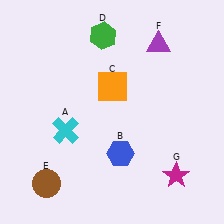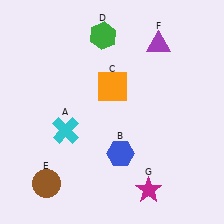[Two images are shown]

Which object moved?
The magenta star (G) moved left.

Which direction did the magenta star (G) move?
The magenta star (G) moved left.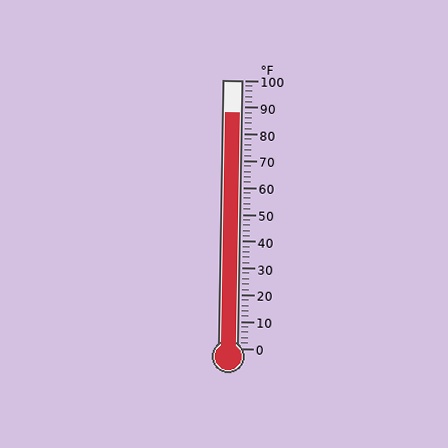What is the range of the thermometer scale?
The thermometer scale ranges from 0°F to 100°F.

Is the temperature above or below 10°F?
The temperature is above 10°F.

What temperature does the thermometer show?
The thermometer shows approximately 88°F.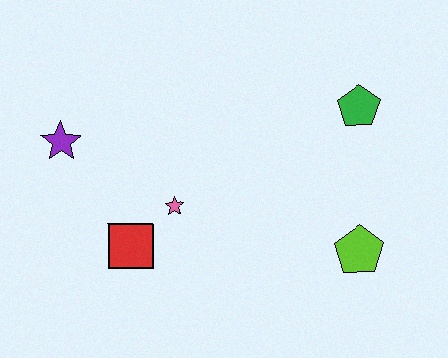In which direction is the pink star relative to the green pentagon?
The pink star is to the left of the green pentagon.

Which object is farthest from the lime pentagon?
The purple star is farthest from the lime pentagon.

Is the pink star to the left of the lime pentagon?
Yes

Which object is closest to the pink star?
The red square is closest to the pink star.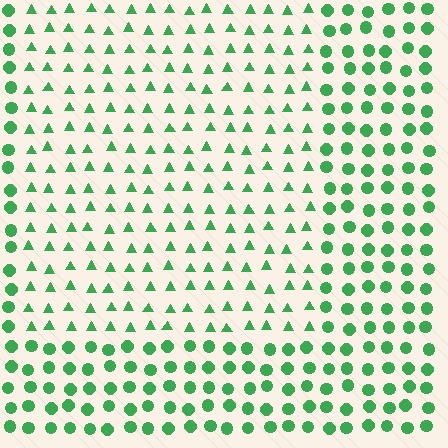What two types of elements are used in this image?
The image uses triangles inside the rectangle region and circles outside it.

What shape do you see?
I see a rectangle.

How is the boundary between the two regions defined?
The boundary is defined by a change in element shape: triangles inside vs. circles outside. All elements share the same color and spacing.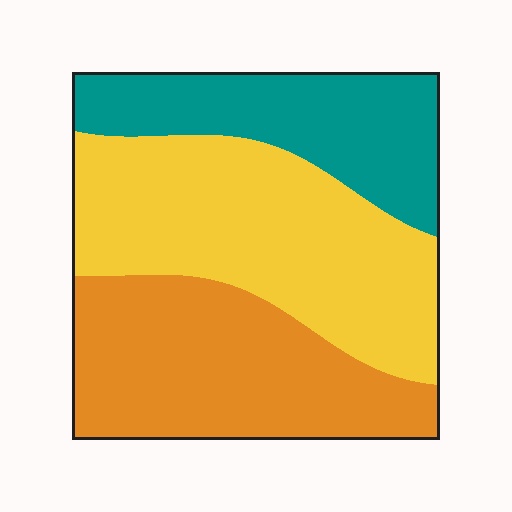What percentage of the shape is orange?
Orange covers about 35% of the shape.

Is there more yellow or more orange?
Yellow.